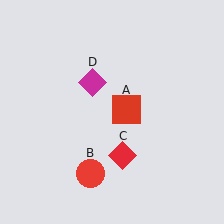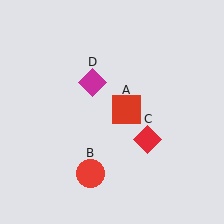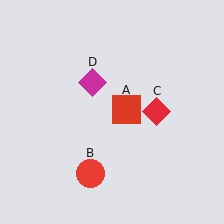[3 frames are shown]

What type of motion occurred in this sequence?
The red diamond (object C) rotated counterclockwise around the center of the scene.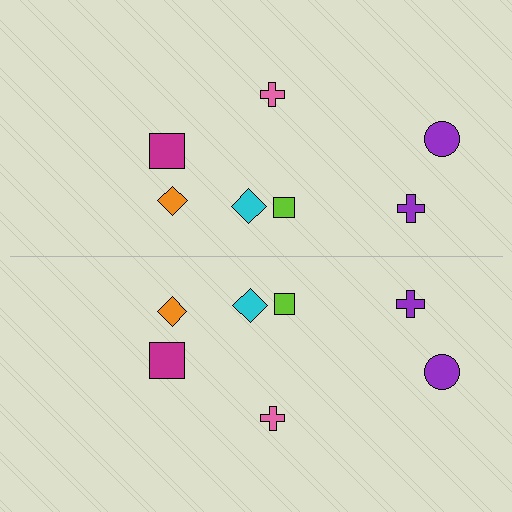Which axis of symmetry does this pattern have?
The pattern has a horizontal axis of symmetry running through the center of the image.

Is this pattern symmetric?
Yes, this pattern has bilateral (reflection) symmetry.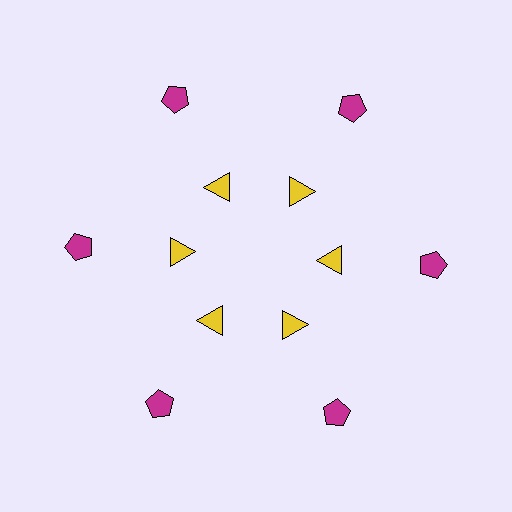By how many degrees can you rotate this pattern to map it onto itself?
The pattern maps onto itself every 60 degrees of rotation.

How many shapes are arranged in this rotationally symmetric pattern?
There are 12 shapes, arranged in 6 groups of 2.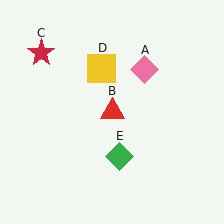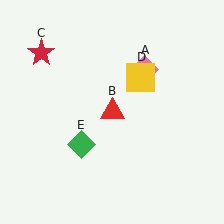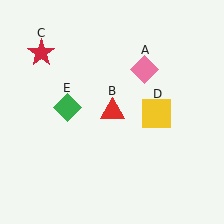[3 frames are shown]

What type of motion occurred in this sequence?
The yellow square (object D), green diamond (object E) rotated clockwise around the center of the scene.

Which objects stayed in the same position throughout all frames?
Pink diamond (object A) and red triangle (object B) and red star (object C) remained stationary.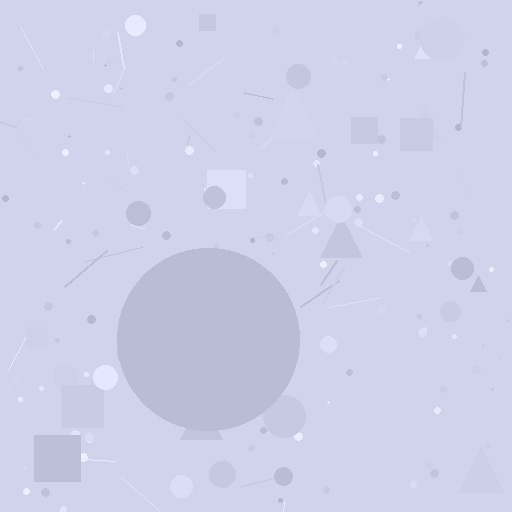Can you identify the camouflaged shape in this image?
The camouflaged shape is a circle.